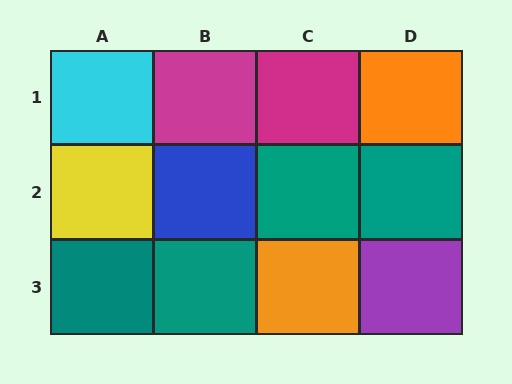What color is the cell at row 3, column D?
Purple.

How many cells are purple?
1 cell is purple.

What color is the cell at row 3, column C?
Orange.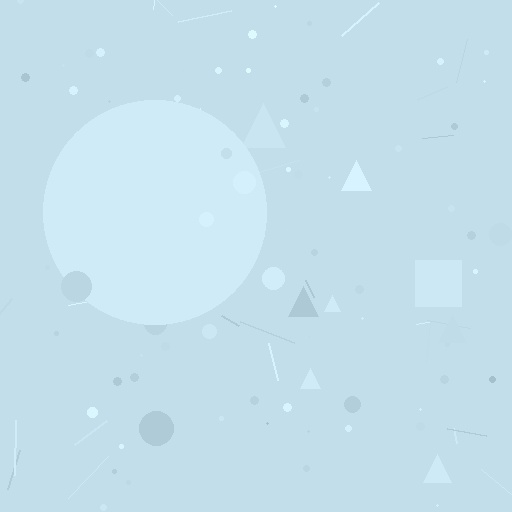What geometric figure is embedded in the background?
A circle is embedded in the background.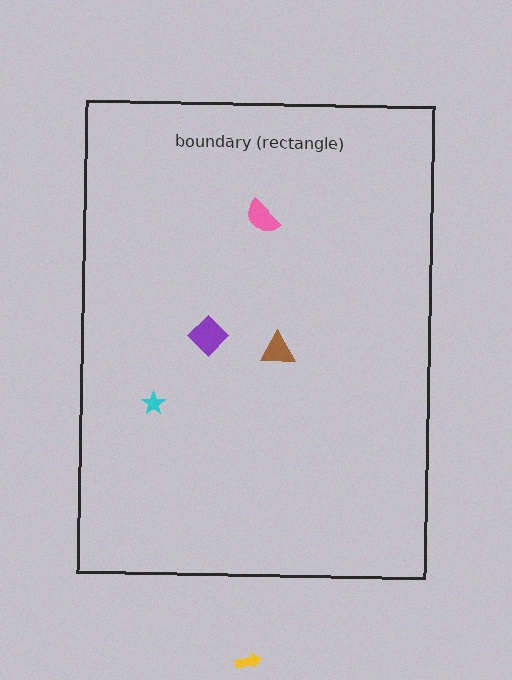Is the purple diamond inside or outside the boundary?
Inside.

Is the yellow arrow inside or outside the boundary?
Outside.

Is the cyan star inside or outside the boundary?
Inside.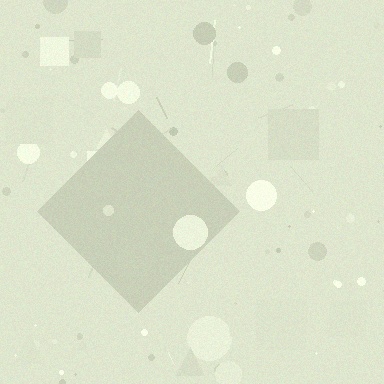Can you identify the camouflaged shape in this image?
The camouflaged shape is a diamond.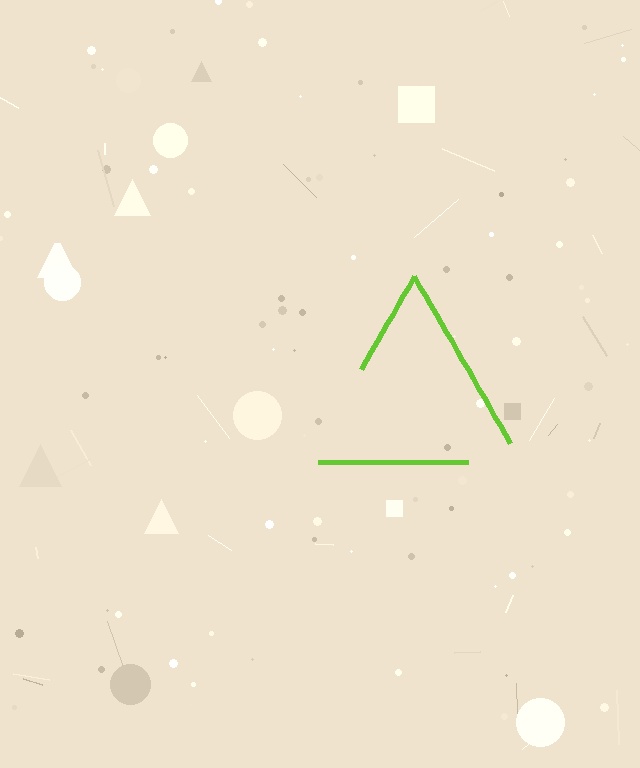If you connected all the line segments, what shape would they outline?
They would outline a triangle.